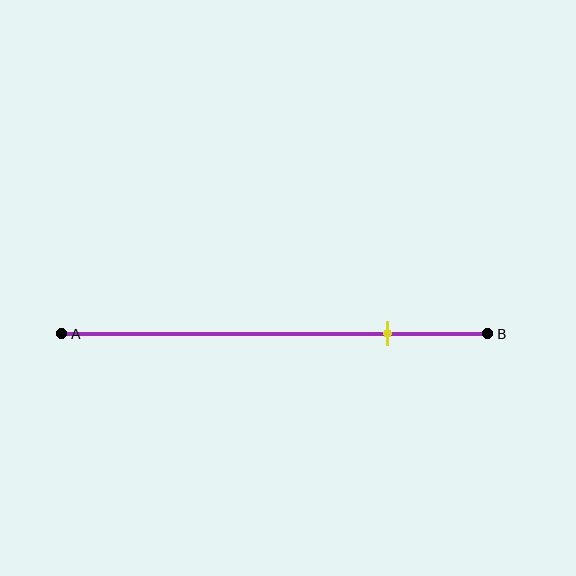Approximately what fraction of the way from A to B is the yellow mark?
The yellow mark is approximately 75% of the way from A to B.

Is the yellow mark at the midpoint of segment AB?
No, the mark is at about 75% from A, not at the 50% midpoint.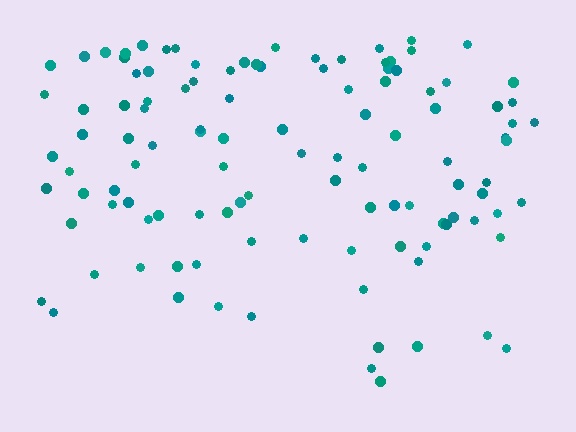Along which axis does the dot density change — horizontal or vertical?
Vertical.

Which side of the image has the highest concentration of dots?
The top.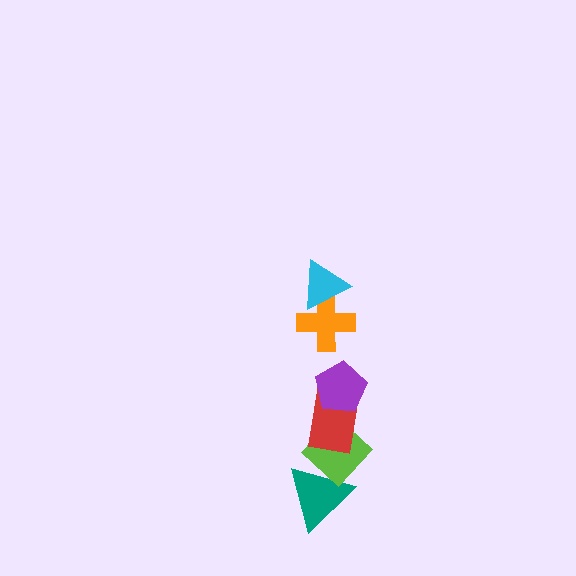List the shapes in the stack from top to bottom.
From top to bottom: the cyan triangle, the orange cross, the purple pentagon, the red rectangle, the lime diamond, the teal triangle.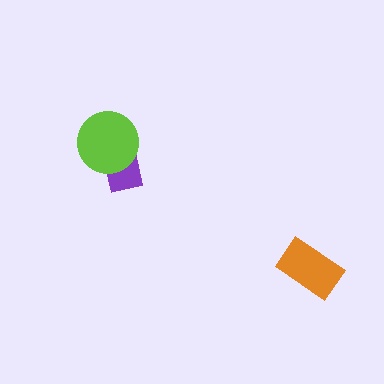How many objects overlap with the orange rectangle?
0 objects overlap with the orange rectangle.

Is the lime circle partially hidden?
No, no other shape covers it.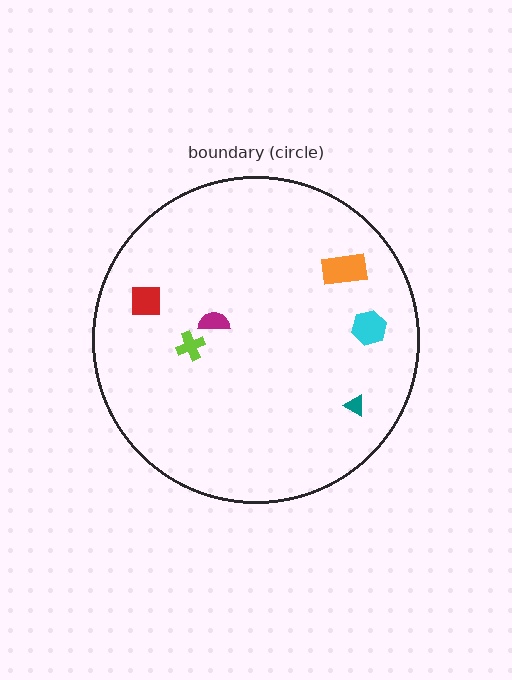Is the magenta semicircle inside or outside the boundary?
Inside.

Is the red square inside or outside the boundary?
Inside.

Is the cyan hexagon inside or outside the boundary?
Inside.